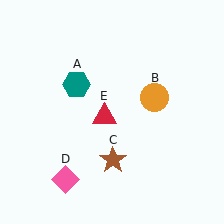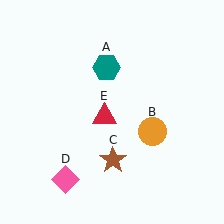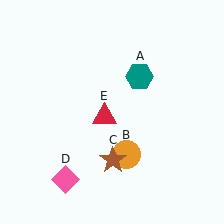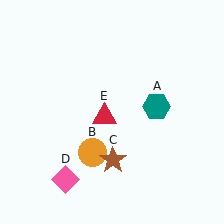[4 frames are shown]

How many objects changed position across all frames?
2 objects changed position: teal hexagon (object A), orange circle (object B).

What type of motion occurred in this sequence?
The teal hexagon (object A), orange circle (object B) rotated clockwise around the center of the scene.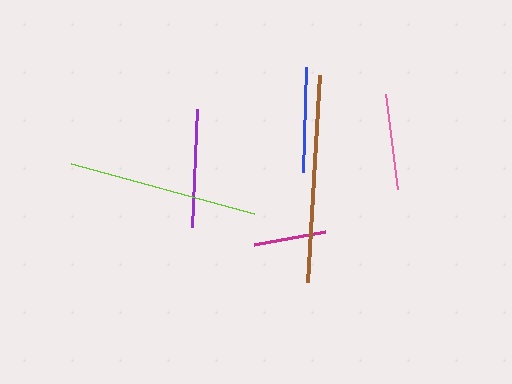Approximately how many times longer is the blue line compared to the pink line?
The blue line is approximately 1.1 times the length of the pink line.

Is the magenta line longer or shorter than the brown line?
The brown line is longer than the magenta line.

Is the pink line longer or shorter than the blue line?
The blue line is longer than the pink line.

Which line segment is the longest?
The brown line is the longest at approximately 207 pixels.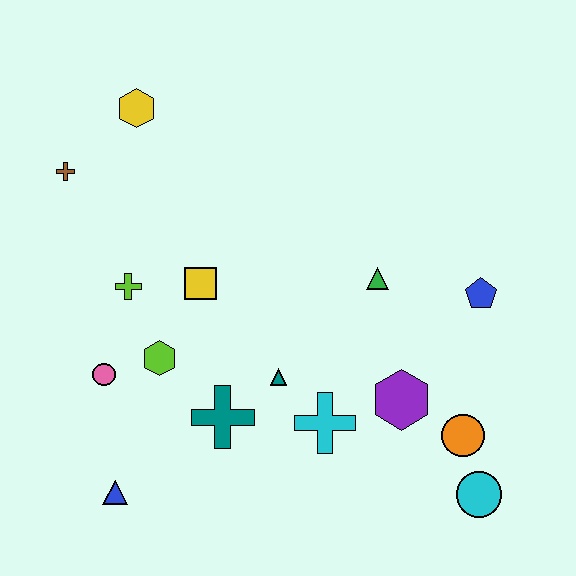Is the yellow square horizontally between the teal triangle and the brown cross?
Yes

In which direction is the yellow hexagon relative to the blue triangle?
The yellow hexagon is above the blue triangle.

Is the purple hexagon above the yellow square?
No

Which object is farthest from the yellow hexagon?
The cyan circle is farthest from the yellow hexagon.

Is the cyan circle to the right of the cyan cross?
Yes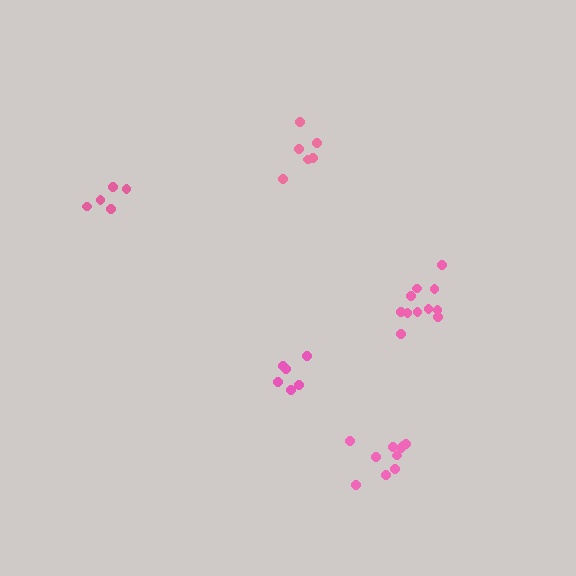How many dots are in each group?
Group 1: 5 dots, Group 2: 11 dots, Group 3: 6 dots, Group 4: 10 dots, Group 5: 6 dots (38 total).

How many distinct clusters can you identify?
There are 5 distinct clusters.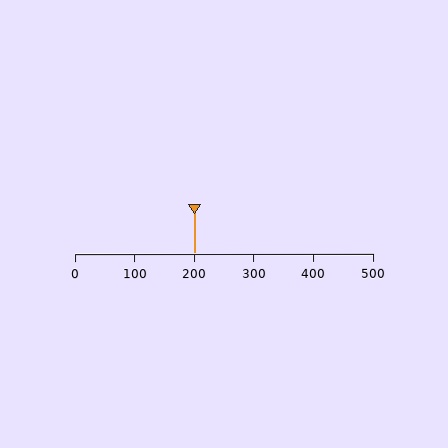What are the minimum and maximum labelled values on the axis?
The axis runs from 0 to 500.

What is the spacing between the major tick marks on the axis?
The major ticks are spaced 100 apart.